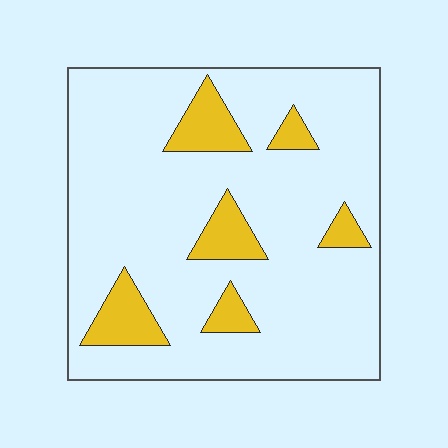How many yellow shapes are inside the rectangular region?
6.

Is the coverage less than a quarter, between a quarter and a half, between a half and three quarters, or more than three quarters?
Less than a quarter.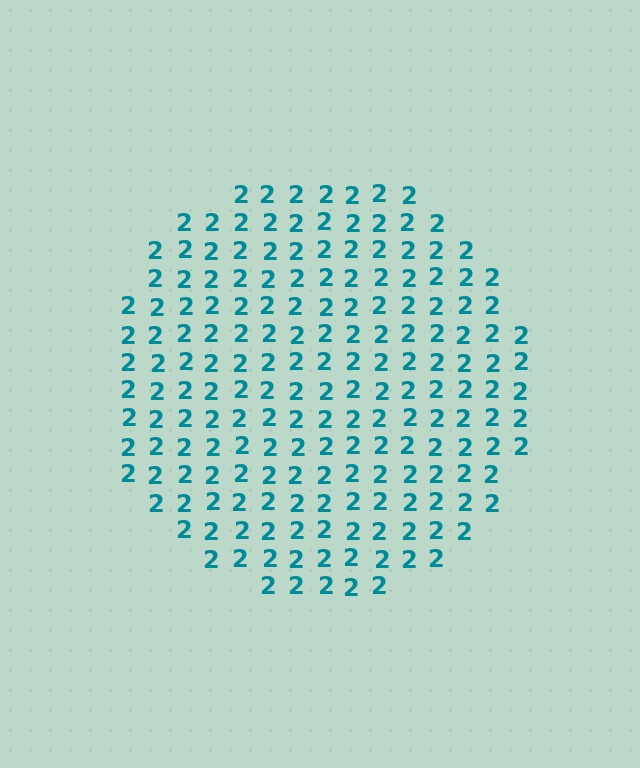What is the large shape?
The large shape is a circle.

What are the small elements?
The small elements are digit 2's.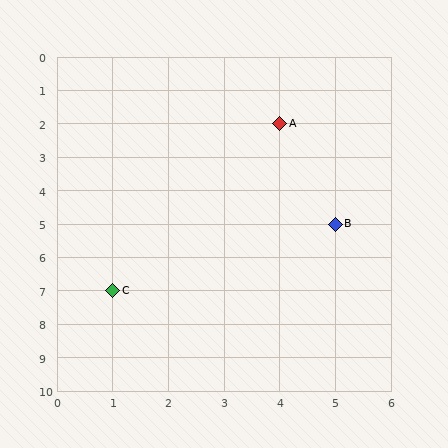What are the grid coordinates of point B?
Point B is at grid coordinates (5, 5).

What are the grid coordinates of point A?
Point A is at grid coordinates (4, 2).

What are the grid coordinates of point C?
Point C is at grid coordinates (1, 7).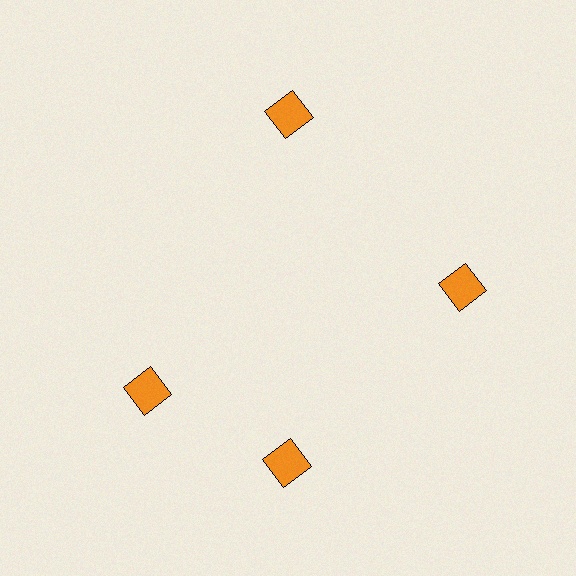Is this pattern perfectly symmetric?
No. The 4 orange diamonds are arranged in a ring, but one element near the 9 o'clock position is rotated out of alignment along the ring, breaking the 4-fold rotational symmetry.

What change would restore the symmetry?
The symmetry would be restored by rotating it back into even spacing with its neighbors so that all 4 diamonds sit at equal angles and equal distance from the center.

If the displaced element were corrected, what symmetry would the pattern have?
It would have 4-fold rotational symmetry — the pattern would map onto itself every 90 degrees.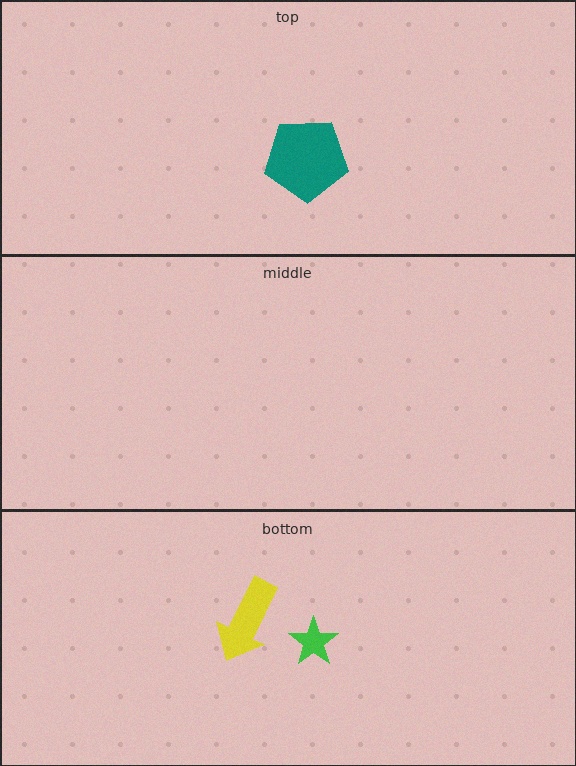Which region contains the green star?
The bottom region.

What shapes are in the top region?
The teal pentagon.